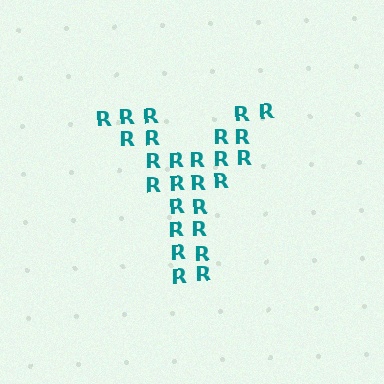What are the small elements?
The small elements are letter R's.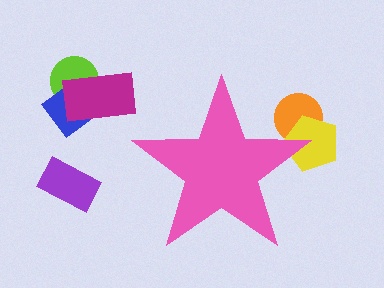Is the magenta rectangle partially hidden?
No, the magenta rectangle is fully visible.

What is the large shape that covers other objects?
A pink star.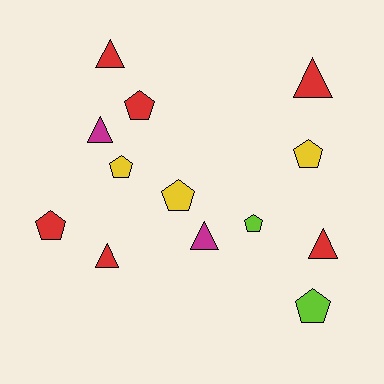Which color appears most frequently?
Red, with 6 objects.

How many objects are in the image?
There are 13 objects.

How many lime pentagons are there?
There are 2 lime pentagons.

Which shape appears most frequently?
Pentagon, with 7 objects.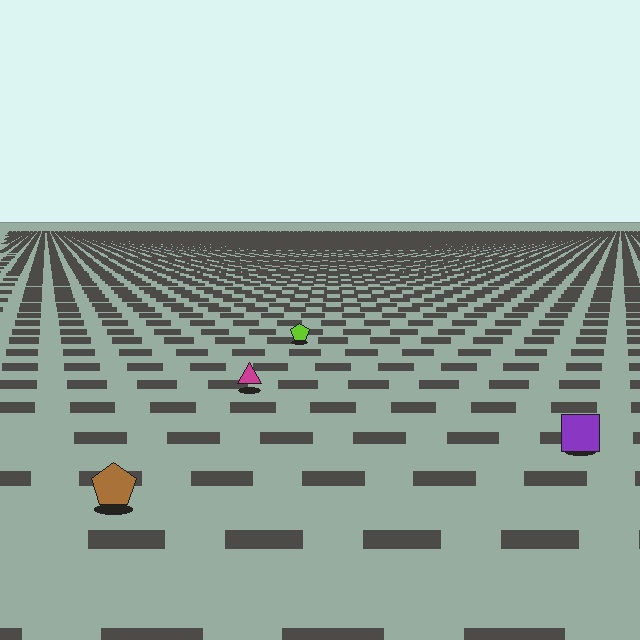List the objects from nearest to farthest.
From nearest to farthest: the brown pentagon, the purple square, the magenta triangle, the lime pentagon.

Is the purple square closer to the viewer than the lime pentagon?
Yes. The purple square is closer — you can tell from the texture gradient: the ground texture is coarser near it.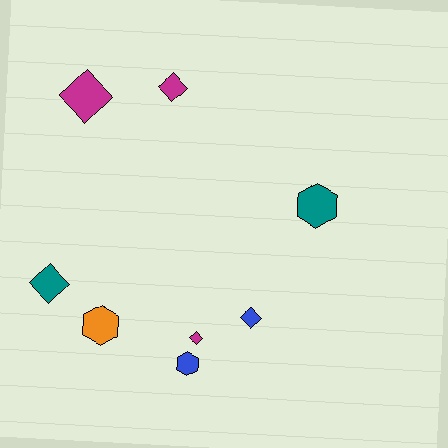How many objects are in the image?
There are 8 objects.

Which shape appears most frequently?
Diamond, with 5 objects.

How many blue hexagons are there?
There is 1 blue hexagon.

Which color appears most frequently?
Magenta, with 3 objects.